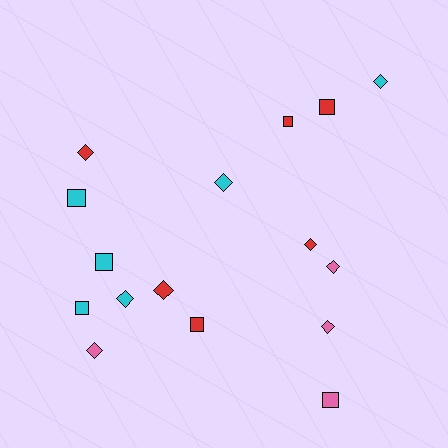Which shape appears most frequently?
Diamond, with 9 objects.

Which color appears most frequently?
Red, with 6 objects.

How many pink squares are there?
There is 1 pink square.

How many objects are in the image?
There are 16 objects.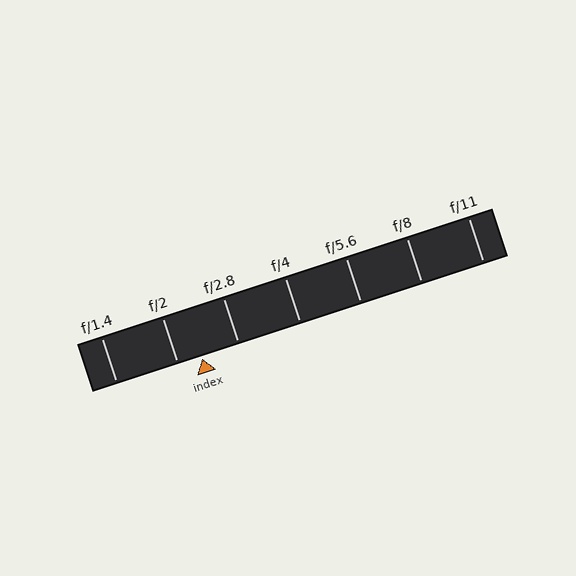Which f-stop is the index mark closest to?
The index mark is closest to f/2.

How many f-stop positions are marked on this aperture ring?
There are 7 f-stop positions marked.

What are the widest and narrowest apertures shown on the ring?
The widest aperture shown is f/1.4 and the narrowest is f/11.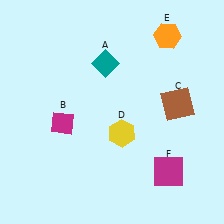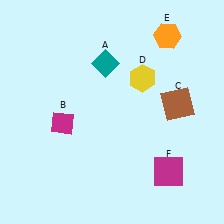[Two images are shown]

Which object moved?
The yellow hexagon (D) moved up.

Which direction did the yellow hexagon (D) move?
The yellow hexagon (D) moved up.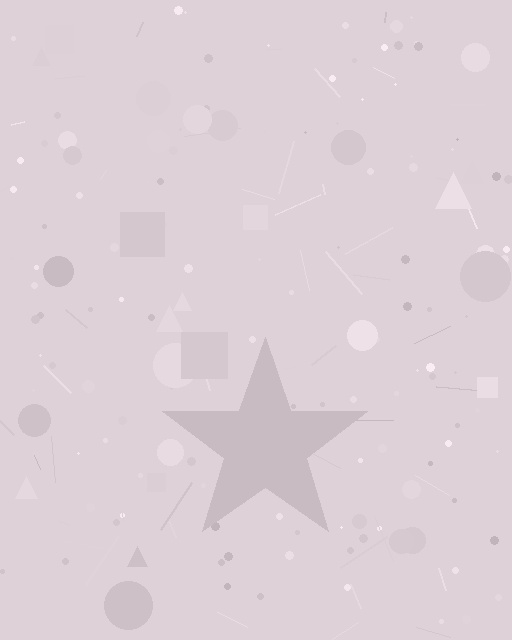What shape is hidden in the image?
A star is hidden in the image.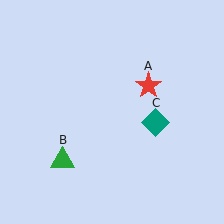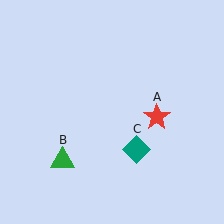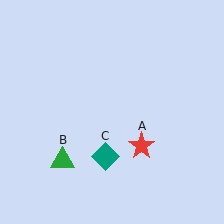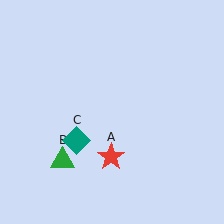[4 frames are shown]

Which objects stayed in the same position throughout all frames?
Green triangle (object B) remained stationary.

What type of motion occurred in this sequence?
The red star (object A), teal diamond (object C) rotated clockwise around the center of the scene.